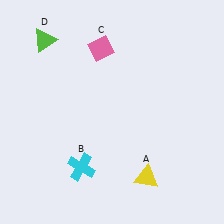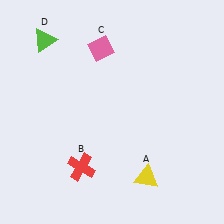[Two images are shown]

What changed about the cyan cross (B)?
In Image 1, B is cyan. In Image 2, it changed to red.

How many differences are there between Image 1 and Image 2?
There is 1 difference between the two images.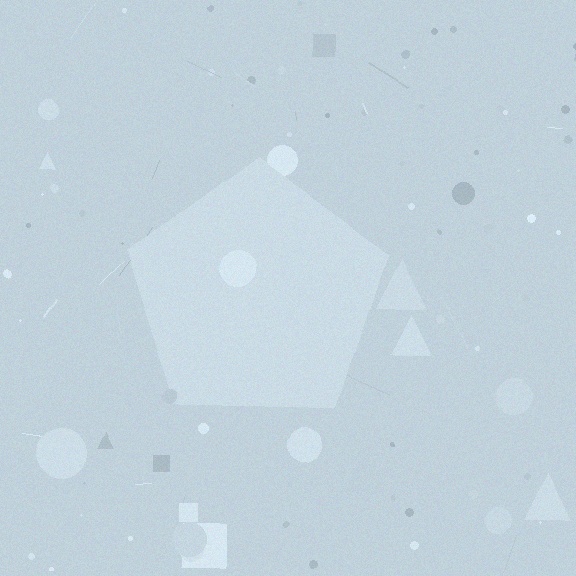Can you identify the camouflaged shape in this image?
The camouflaged shape is a pentagon.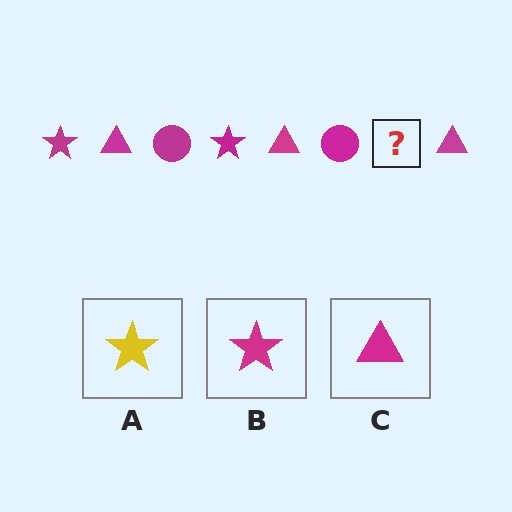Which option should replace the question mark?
Option B.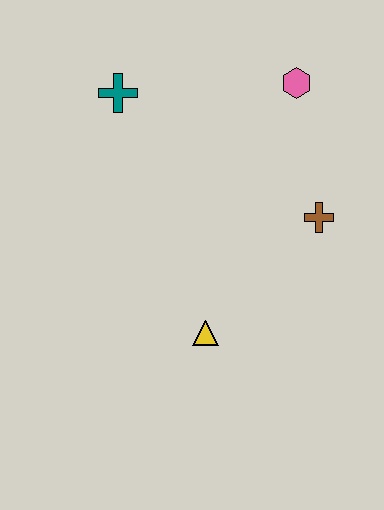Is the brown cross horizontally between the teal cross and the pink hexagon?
No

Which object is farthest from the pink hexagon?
The yellow triangle is farthest from the pink hexagon.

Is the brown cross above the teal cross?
No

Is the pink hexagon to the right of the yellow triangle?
Yes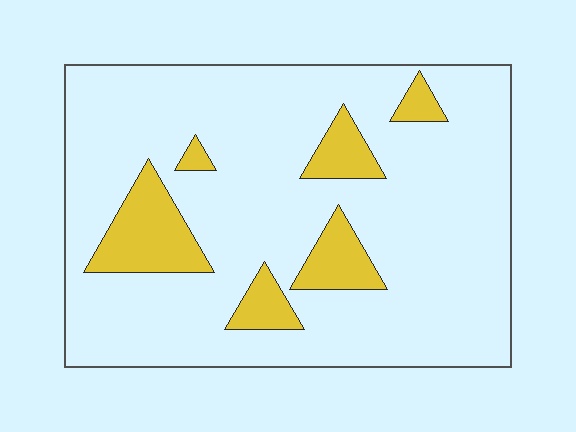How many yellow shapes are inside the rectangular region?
6.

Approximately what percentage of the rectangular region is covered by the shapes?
Approximately 15%.